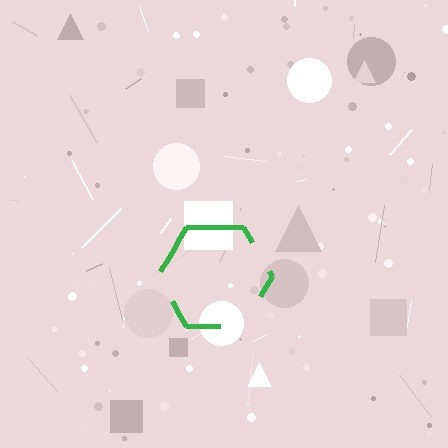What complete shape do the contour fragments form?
The contour fragments form a hexagon.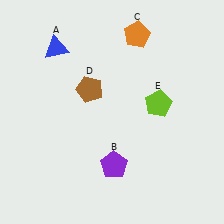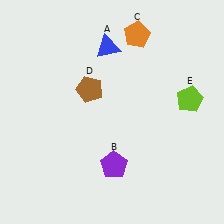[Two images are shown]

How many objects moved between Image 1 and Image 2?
2 objects moved between the two images.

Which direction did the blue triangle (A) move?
The blue triangle (A) moved right.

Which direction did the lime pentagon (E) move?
The lime pentagon (E) moved right.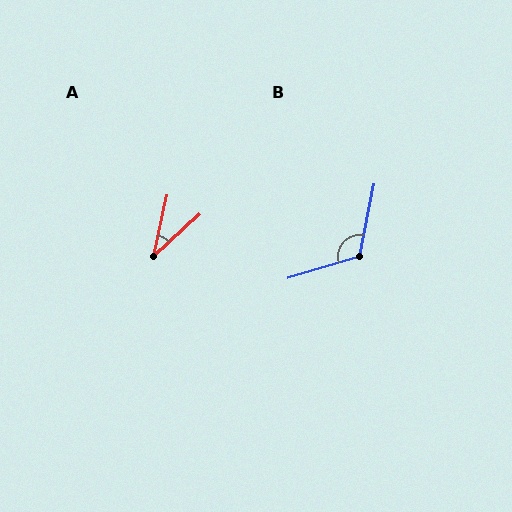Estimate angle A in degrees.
Approximately 35 degrees.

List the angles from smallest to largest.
A (35°), B (118°).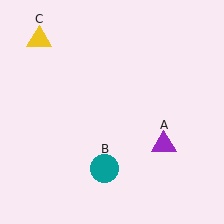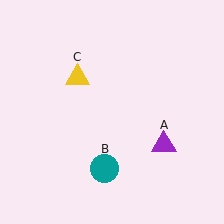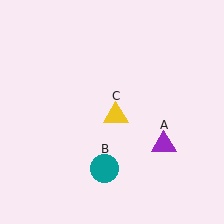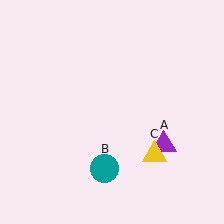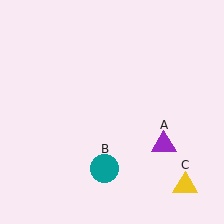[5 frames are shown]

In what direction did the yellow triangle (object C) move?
The yellow triangle (object C) moved down and to the right.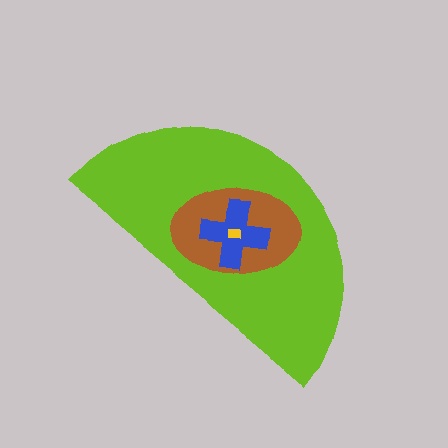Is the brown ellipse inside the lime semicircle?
Yes.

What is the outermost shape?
The lime semicircle.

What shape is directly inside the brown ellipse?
The blue cross.